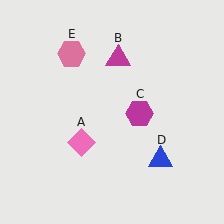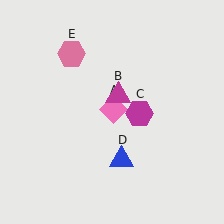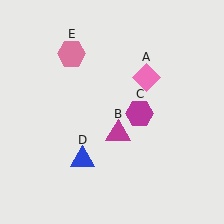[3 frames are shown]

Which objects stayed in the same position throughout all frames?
Magenta hexagon (object C) and pink hexagon (object E) remained stationary.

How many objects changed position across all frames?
3 objects changed position: pink diamond (object A), magenta triangle (object B), blue triangle (object D).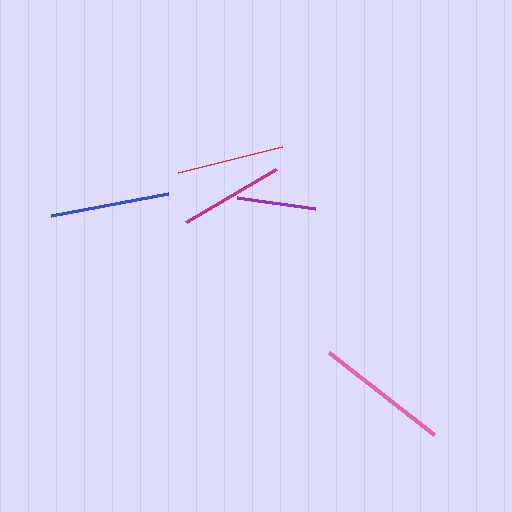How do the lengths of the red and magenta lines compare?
The red and magenta lines are approximately the same length.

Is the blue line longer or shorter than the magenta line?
The blue line is longer than the magenta line.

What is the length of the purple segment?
The purple segment is approximately 79 pixels long.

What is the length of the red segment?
The red segment is approximately 107 pixels long.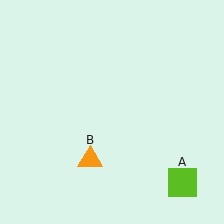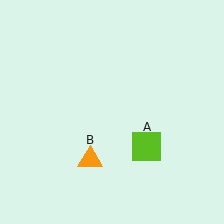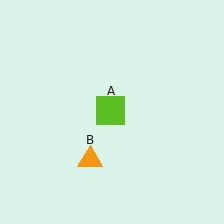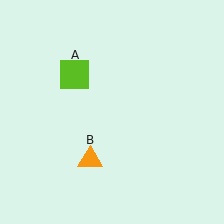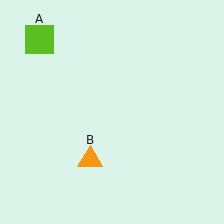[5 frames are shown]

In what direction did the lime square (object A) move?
The lime square (object A) moved up and to the left.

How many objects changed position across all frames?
1 object changed position: lime square (object A).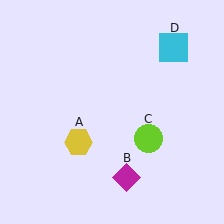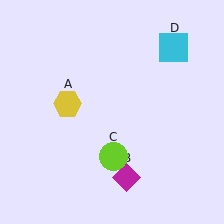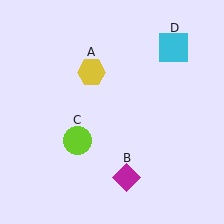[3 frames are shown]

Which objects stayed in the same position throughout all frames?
Magenta diamond (object B) and cyan square (object D) remained stationary.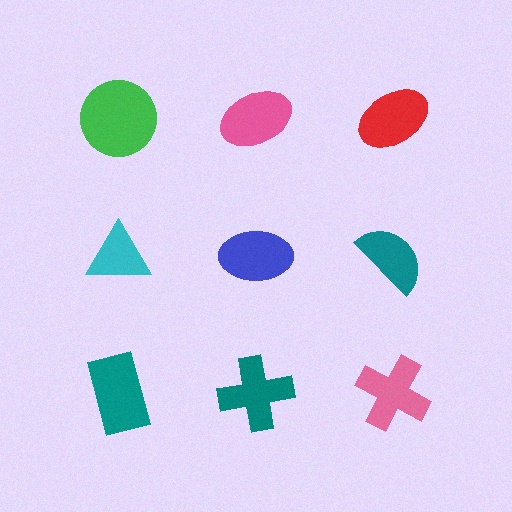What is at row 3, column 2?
A teal cross.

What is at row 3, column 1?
A teal rectangle.